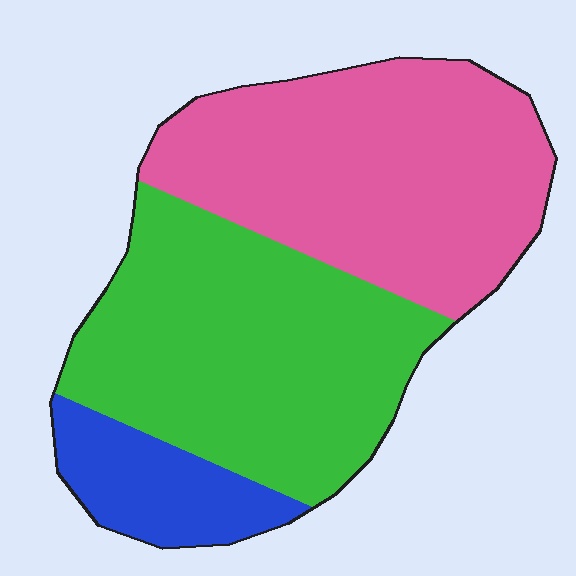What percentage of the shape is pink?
Pink covers 43% of the shape.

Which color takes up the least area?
Blue, at roughly 15%.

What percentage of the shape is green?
Green takes up between a third and a half of the shape.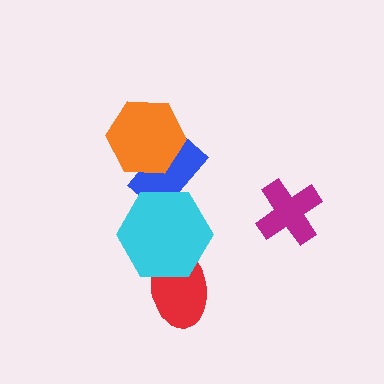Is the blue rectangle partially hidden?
Yes, it is partially covered by another shape.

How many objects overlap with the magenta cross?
0 objects overlap with the magenta cross.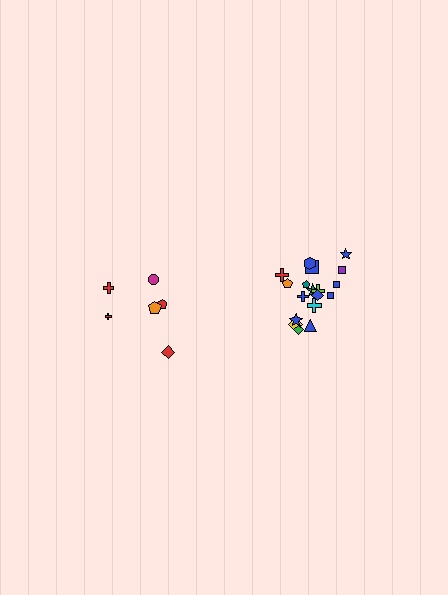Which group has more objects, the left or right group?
The right group.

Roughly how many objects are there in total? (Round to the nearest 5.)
Roughly 25 objects in total.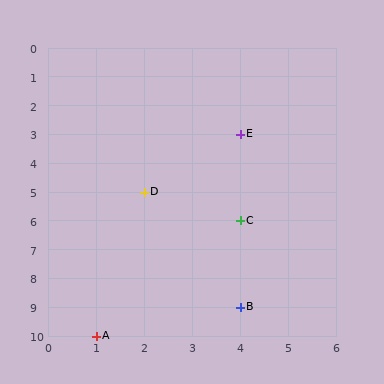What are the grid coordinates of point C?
Point C is at grid coordinates (4, 6).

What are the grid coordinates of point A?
Point A is at grid coordinates (1, 10).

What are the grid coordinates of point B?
Point B is at grid coordinates (4, 9).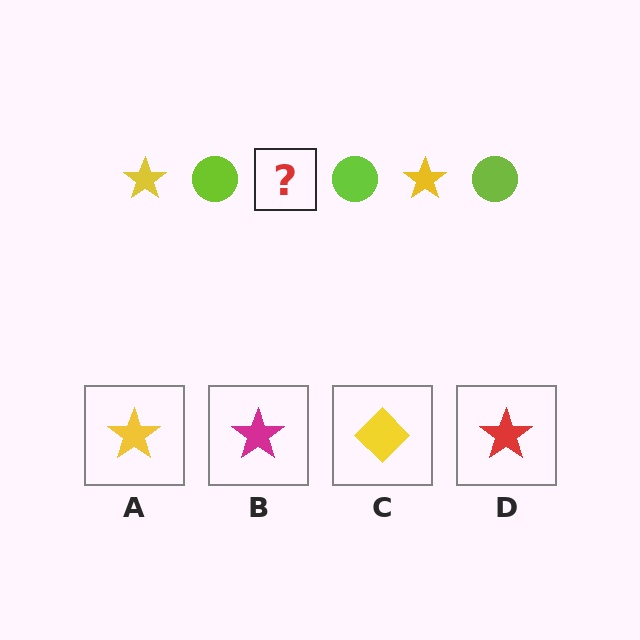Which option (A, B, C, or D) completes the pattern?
A.